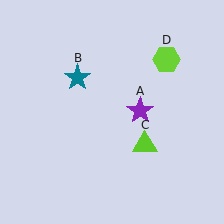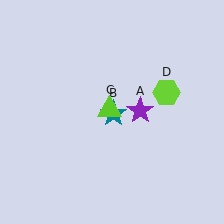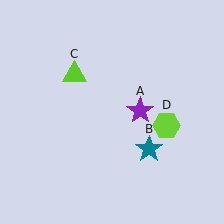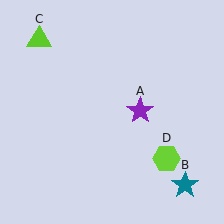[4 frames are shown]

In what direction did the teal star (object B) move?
The teal star (object B) moved down and to the right.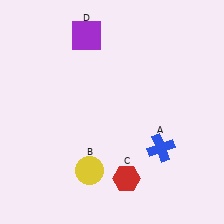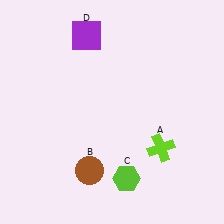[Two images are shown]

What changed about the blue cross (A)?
In Image 1, A is blue. In Image 2, it changed to lime.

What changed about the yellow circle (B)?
In Image 1, B is yellow. In Image 2, it changed to brown.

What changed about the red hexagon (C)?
In Image 1, C is red. In Image 2, it changed to lime.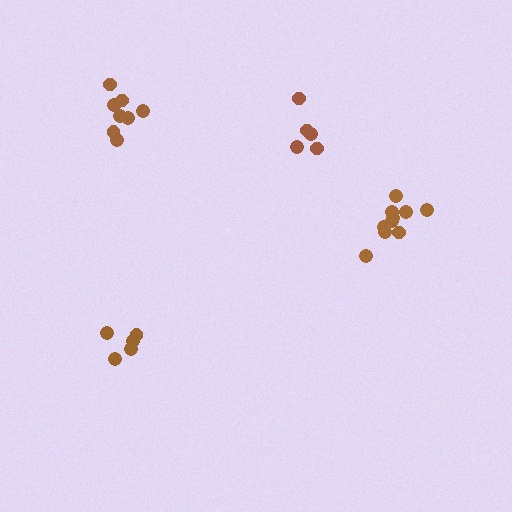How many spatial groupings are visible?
There are 4 spatial groupings.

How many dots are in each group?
Group 1: 5 dots, Group 2: 9 dots, Group 3: 5 dots, Group 4: 10 dots (29 total).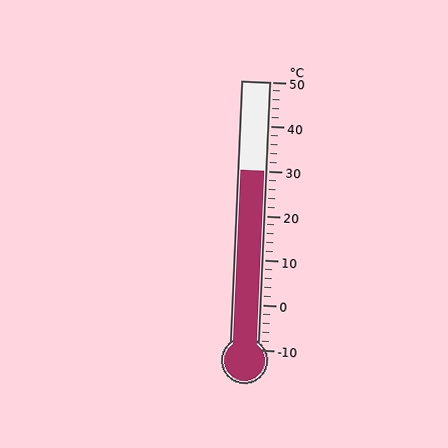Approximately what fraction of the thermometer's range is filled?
The thermometer is filled to approximately 65% of its range.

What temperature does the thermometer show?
The thermometer shows approximately 30°C.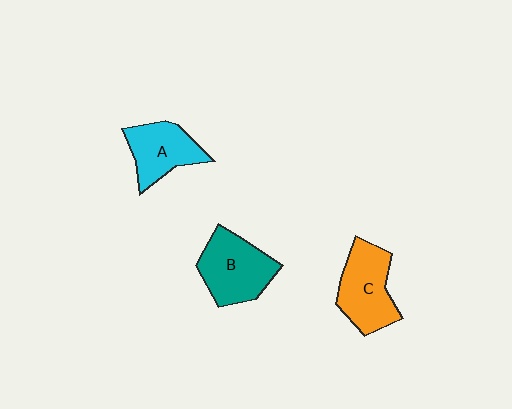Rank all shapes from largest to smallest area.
From largest to smallest: B (teal), C (orange), A (cyan).